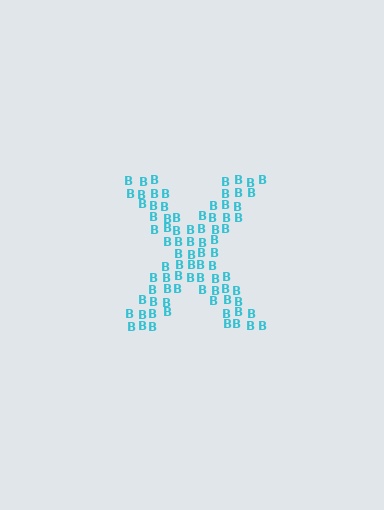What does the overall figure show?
The overall figure shows the letter X.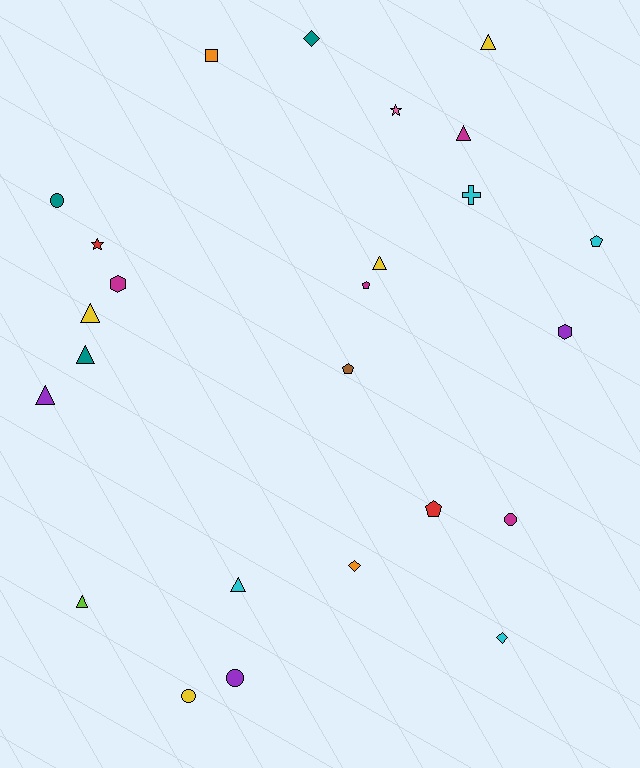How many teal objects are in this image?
There are 3 teal objects.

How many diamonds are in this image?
There are 3 diamonds.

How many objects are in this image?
There are 25 objects.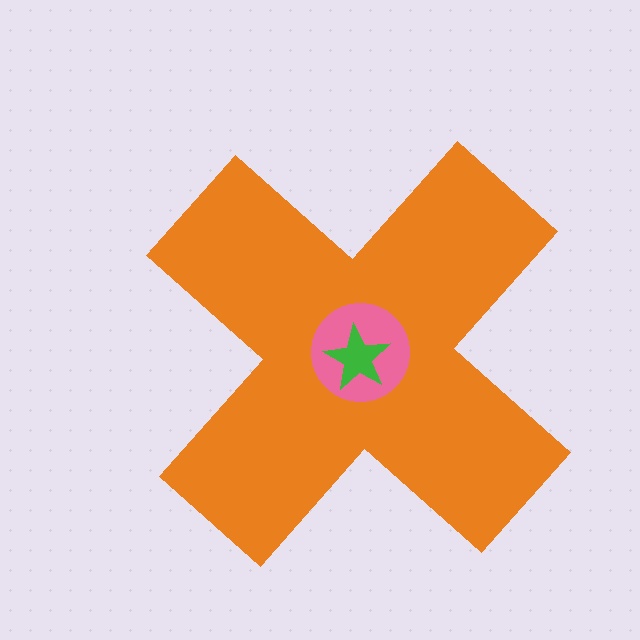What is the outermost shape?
The orange cross.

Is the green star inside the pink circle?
Yes.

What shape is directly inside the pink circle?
The green star.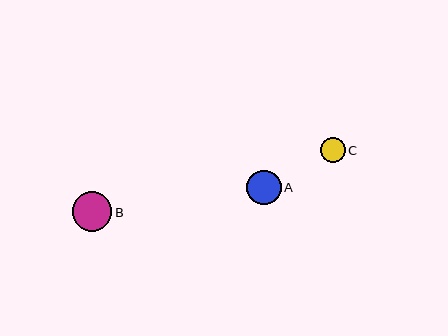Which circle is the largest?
Circle B is the largest with a size of approximately 40 pixels.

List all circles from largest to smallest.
From largest to smallest: B, A, C.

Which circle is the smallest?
Circle C is the smallest with a size of approximately 25 pixels.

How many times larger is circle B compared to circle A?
Circle B is approximately 1.1 times the size of circle A.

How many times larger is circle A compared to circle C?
Circle A is approximately 1.4 times the size of circle C.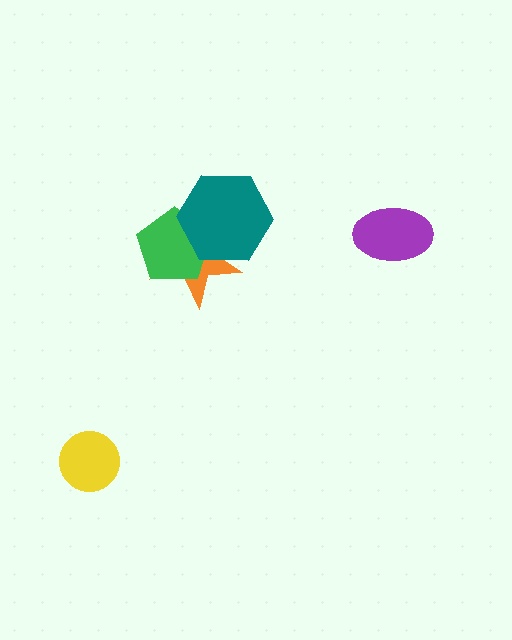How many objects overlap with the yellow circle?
0 objects overlap with the yellow circle.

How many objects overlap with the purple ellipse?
0 objects overlap with the purple ellipse.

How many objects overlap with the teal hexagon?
2 objects overlap with the teal hexagon.